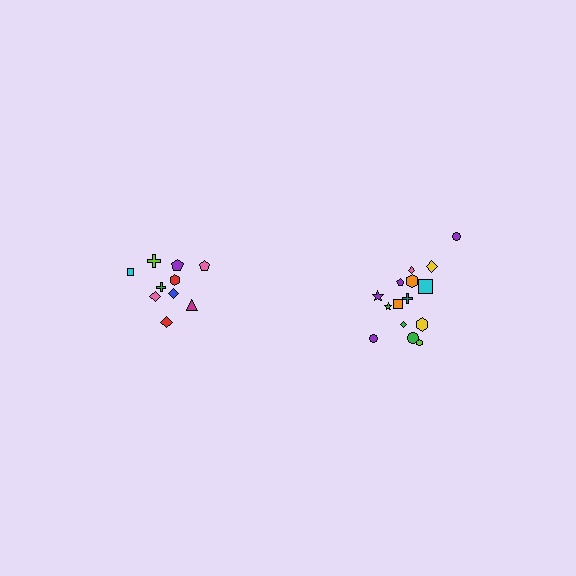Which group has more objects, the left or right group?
The right group.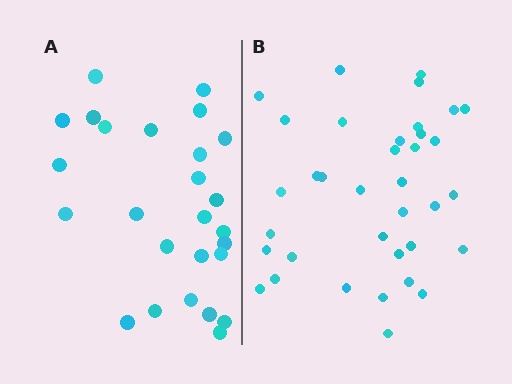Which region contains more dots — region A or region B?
Region B (the right region) has more dots.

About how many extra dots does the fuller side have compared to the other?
Region B has roughly 10 or so more dots than region A.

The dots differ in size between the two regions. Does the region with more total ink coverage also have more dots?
No. Region A has more total ink coverage because its dots are larger, but region B actually contains more individual dots. Total area can be misleading — the number of items is what matters here.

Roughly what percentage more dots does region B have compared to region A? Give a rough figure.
About 40% more.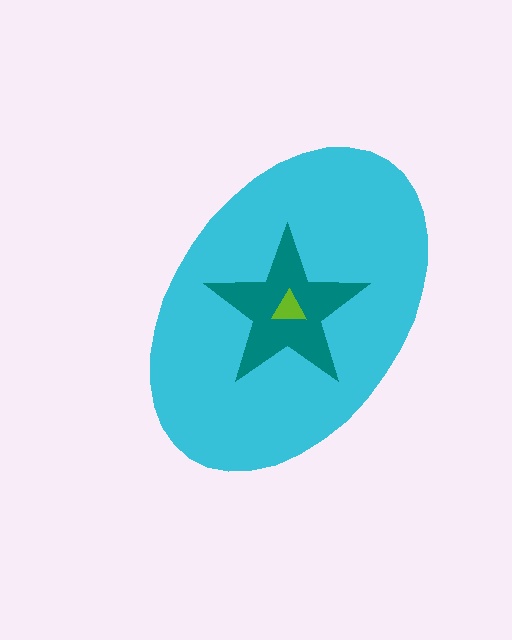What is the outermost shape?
The cyan ellipse.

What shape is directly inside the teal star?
The lime triangle.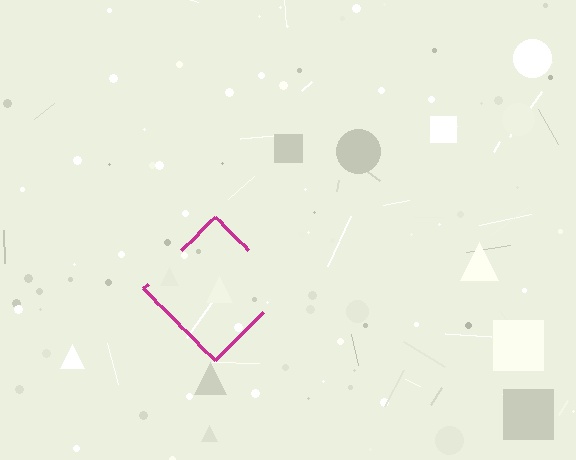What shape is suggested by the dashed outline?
The dashed outline suggests a diamond.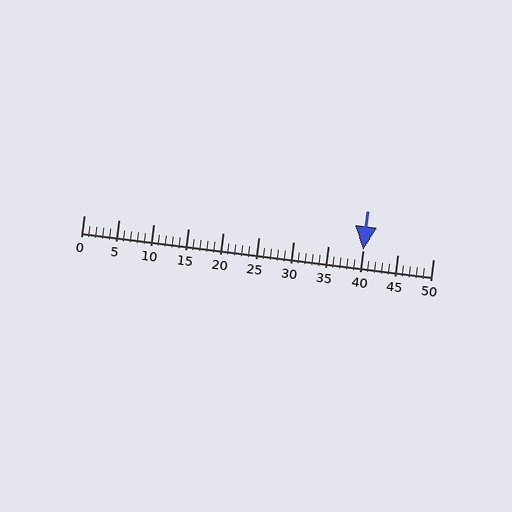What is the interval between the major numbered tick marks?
The major tick marks are spaced 5 units apart.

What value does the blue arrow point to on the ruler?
The blue arrow points to approximately 40.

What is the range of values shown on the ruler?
The ruler shows values from 0 to 50.